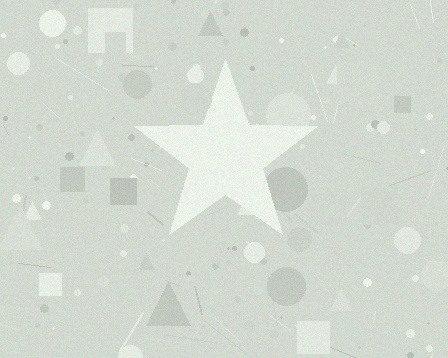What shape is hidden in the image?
A star is hidden in the image.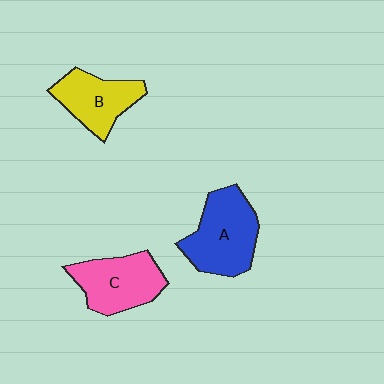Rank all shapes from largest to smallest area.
From largest to smallest: A (blue), C (pink), B (yellow).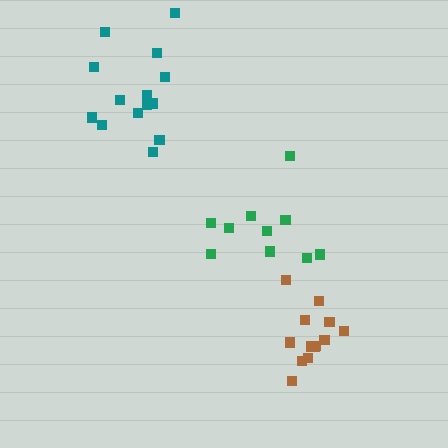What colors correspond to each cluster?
The clusters are colored: green, teal, brown.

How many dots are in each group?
Group 1: 10 dots, Group 2: 14 dots, Group 3: 13 dots (37 total).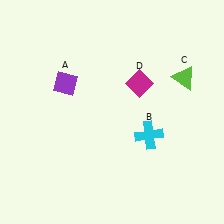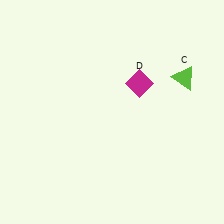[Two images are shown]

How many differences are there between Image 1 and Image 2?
There are 2 differences between the two images.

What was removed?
The cyan cross (B), the purple diamond (A) were removed in Image 2.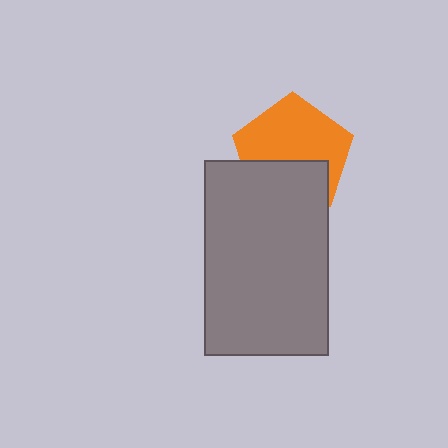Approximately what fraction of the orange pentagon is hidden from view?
Roughly 40% of the orange pentagon is hidden behind the gray rectangle.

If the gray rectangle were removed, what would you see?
You would see the complete orange pentagon.